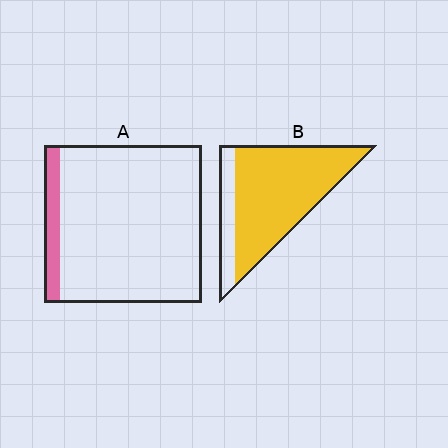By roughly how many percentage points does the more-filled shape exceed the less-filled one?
By roughly 70 percentage points (B over A).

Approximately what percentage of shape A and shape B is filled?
A is approximately 10% and B is approximately 80%.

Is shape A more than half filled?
No.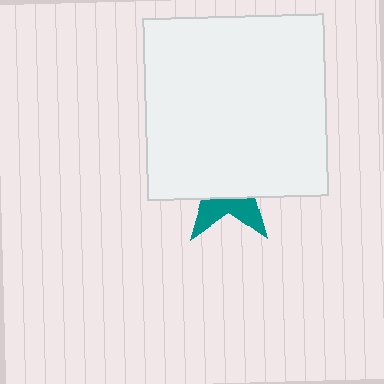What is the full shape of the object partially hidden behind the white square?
The partially hidden object is a teal star.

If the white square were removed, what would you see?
You would see the complete teal star.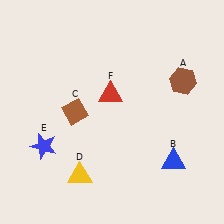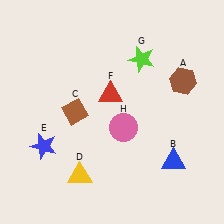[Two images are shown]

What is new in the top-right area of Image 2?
A lime star (G) was added in the top-right area of Image 2.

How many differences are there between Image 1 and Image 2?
There are 2 differences between the two images.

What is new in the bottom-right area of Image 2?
A pink circle (H) was added in the bottom-right area of Image 2.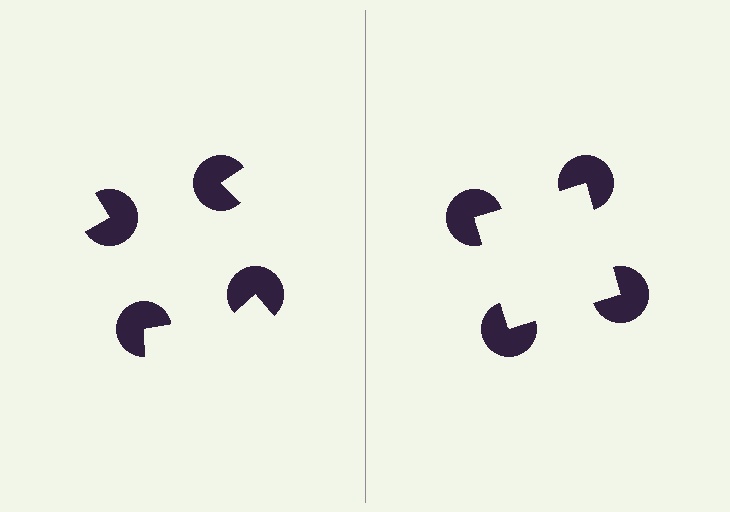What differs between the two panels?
The pac-man discs are positioned identically on both sides; only the wedge orientations differ. On the right they align to a square; on the left they are misaligned.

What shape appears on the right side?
An illusory square.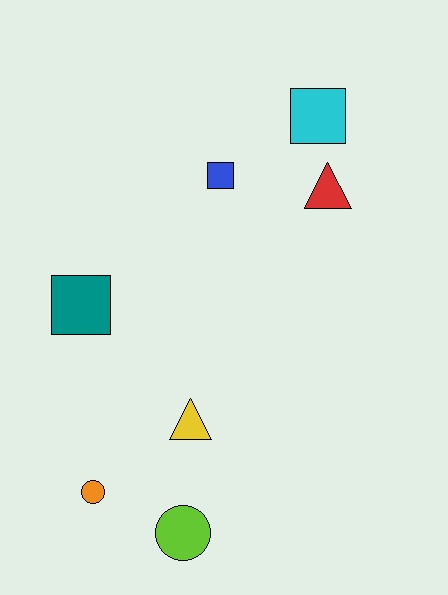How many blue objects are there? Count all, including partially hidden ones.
There is 1 blue object.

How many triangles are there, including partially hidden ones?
There are 2 triangles.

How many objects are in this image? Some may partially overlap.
There are 7 objects.